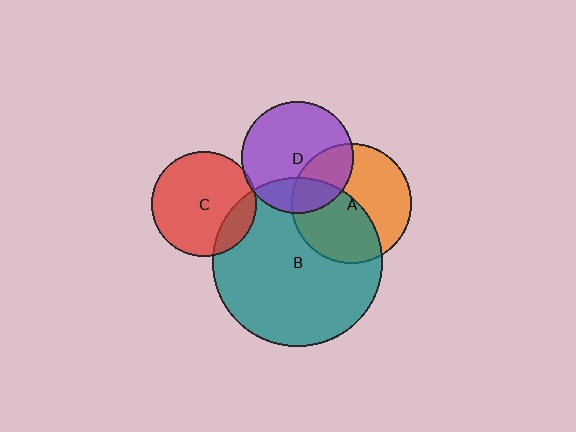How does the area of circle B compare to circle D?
Approximately 2.3 times.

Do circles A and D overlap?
Yes.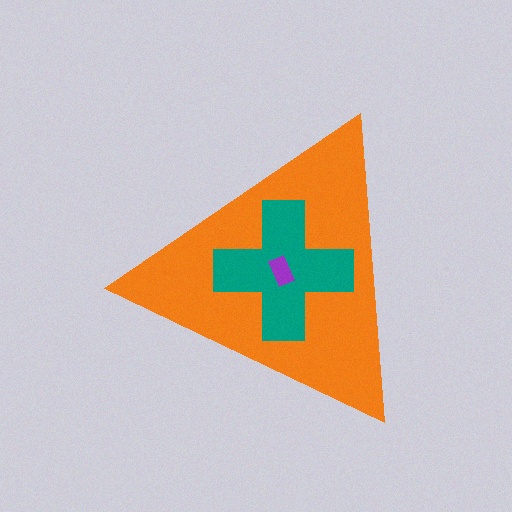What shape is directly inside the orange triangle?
The teal cross.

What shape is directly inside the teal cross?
The purple rectangle.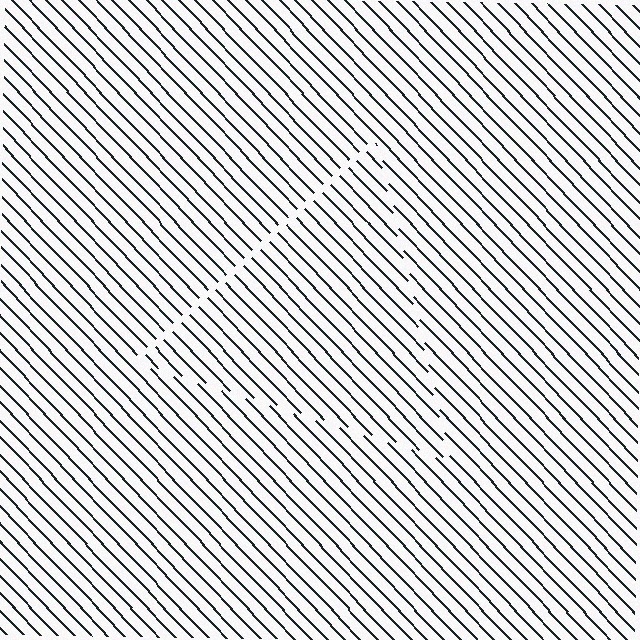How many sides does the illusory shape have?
3 sides — the line-ends trace a triangle.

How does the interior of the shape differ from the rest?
The interior of the shape contains the same grating, shifted by half a period — the contour is defined by the phase discontinuity where line-ends from the inner and outer gratings abut.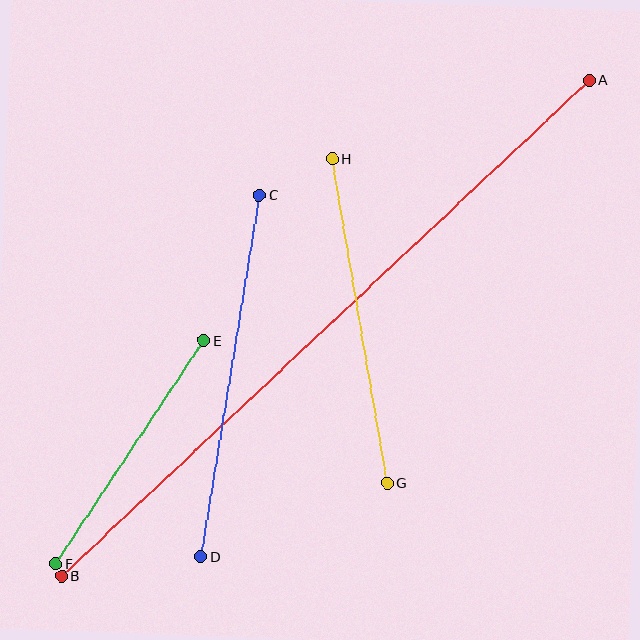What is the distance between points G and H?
The distance is approximately 329 pixels.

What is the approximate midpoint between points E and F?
The midpoint is at approximately (130, 452) pixels.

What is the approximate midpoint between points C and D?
The midpoint is at approximately (230, 376) pixels.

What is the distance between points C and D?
The distance is approximately 367 pixels.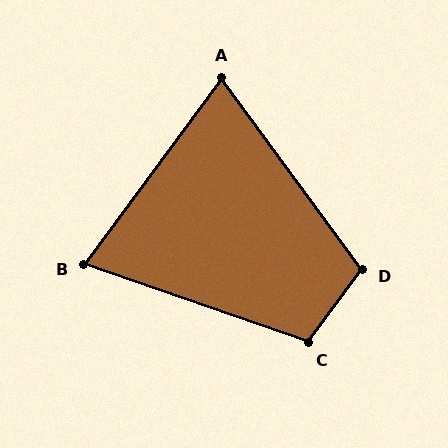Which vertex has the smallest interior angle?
B, at approximately 73 degrees.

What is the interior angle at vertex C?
Approximately 107 degrees (obtuse).